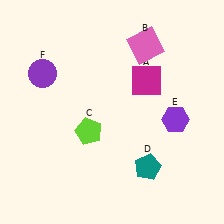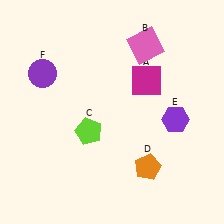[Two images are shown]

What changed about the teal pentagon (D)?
In Image 1, D is teal. In Image 2, it changed to orange.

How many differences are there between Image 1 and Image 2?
There is 1 difference between the two images.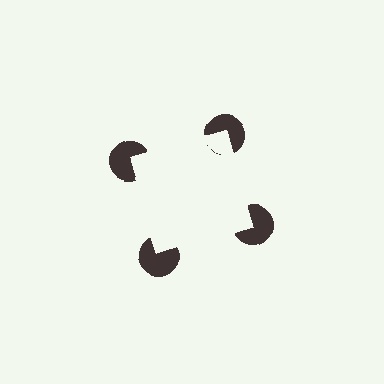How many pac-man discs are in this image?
There are 4 — one at each vertex of the illusory square.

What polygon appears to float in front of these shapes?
An illusory square — its edges are inferred from the aligned wedge cuts in the pac-man discs, not physically drawn.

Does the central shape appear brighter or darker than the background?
It typically appears slightly brighter than the background, even though no actual brightness change is drawn.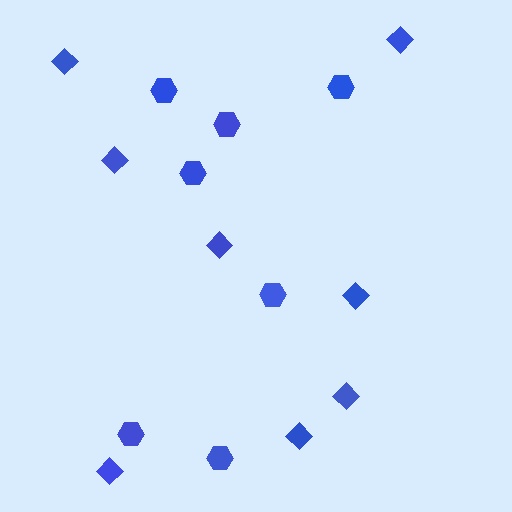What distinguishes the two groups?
There are 2 groups: one group of diamonds (8) and one group of hexagons (7).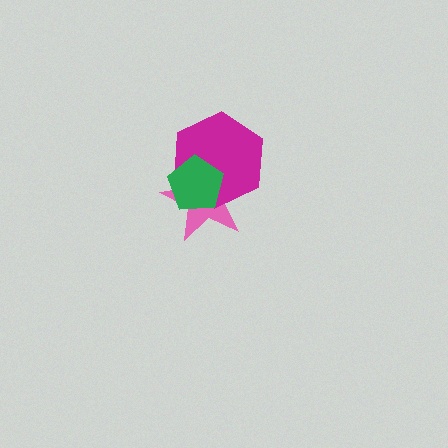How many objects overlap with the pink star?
2 objects overlap with the pink star.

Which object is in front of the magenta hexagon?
The green pentagon is in front of the magenta hexagon.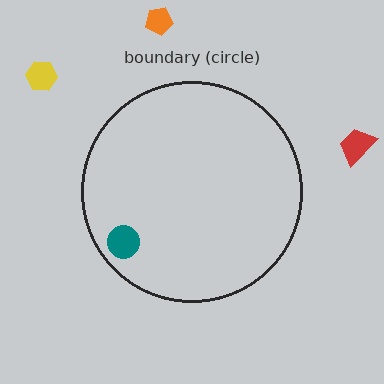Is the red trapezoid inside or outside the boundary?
Outside.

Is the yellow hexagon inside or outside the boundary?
Outside.